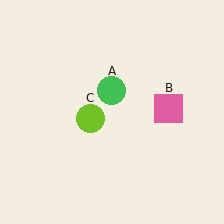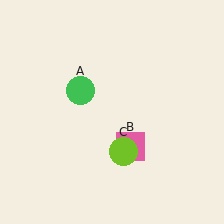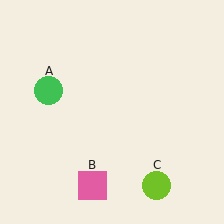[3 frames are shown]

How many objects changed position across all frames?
3 objects changed position: green circle (object A), pink square (object B), lime circle (object C).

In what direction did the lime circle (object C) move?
The lime circle (object C) moved down and to the right.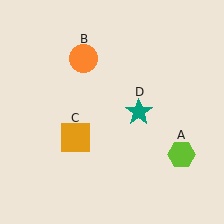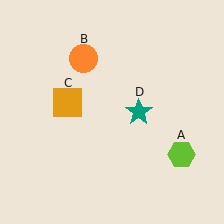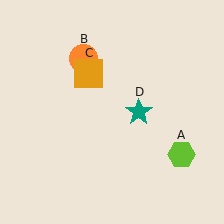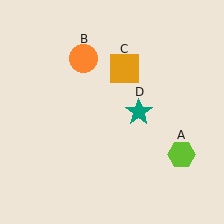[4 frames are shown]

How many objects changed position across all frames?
1 object changed position: orange square (object C).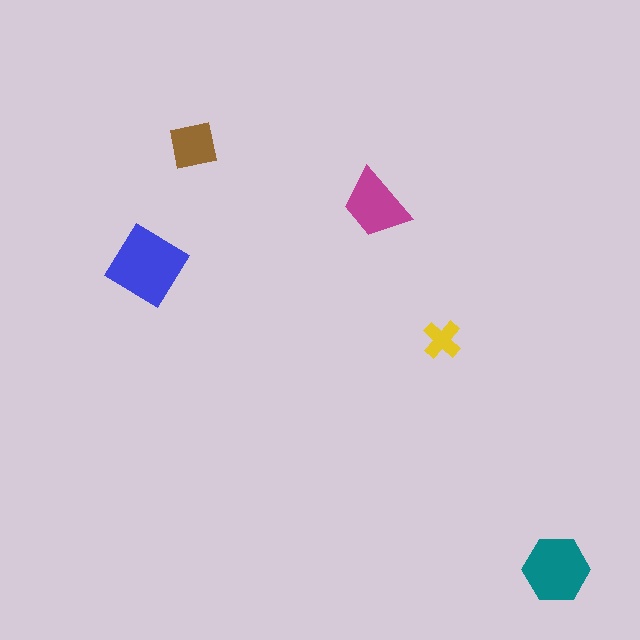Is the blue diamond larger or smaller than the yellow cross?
Larger.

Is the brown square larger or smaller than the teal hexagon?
Smaller.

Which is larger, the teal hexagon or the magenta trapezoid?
The teal hexagon.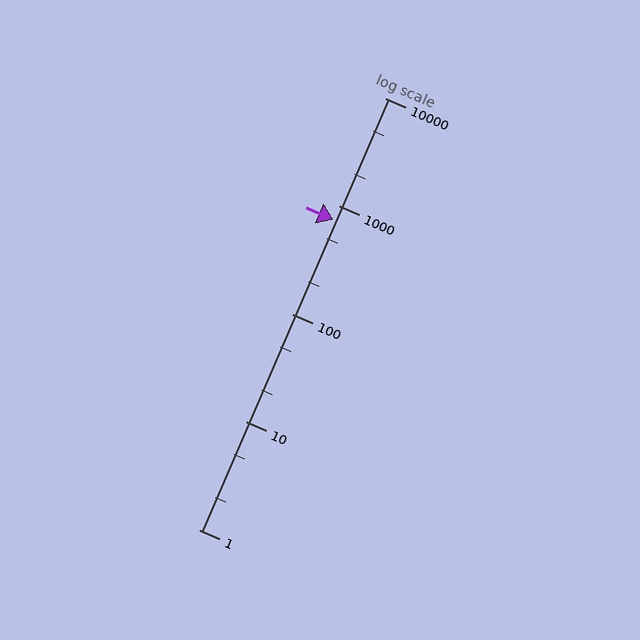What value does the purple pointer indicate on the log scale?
The pointer indicates approximately 750.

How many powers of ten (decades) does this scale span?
The scale spans 4 decades, from 1 to 10000.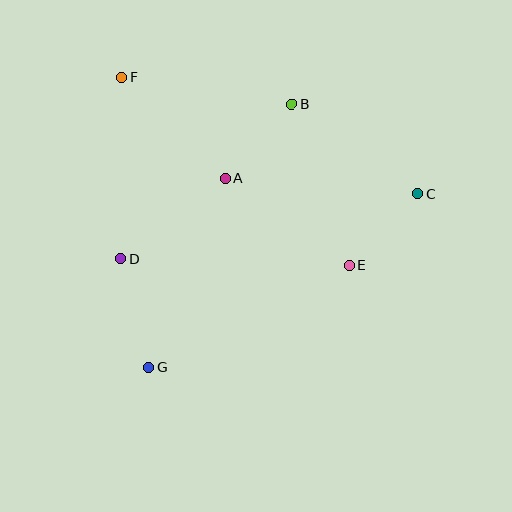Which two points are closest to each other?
Points C and E are closest to each other.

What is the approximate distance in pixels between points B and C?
The distance between B and C is approximately 155 pixels.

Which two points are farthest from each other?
Points C and G are farthest from each other.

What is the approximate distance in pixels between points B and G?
The distance between B and G is approximately 299 pixels.